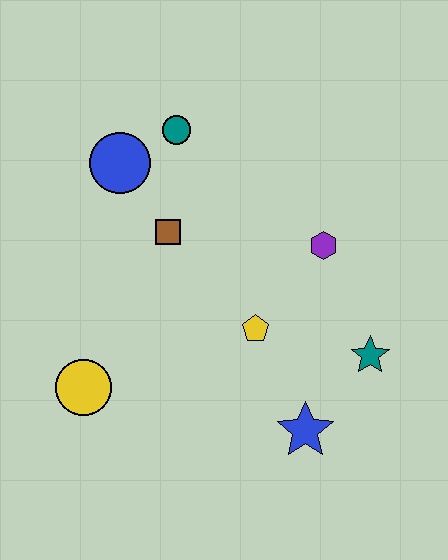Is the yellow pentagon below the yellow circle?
No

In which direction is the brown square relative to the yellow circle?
The brown square is above the yellow circle.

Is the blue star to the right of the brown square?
Yes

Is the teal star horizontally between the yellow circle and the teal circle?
No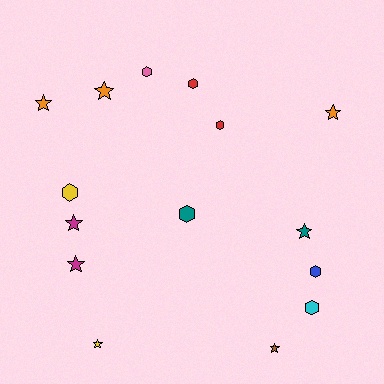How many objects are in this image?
There are 15 objects.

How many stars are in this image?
There are 8 stars.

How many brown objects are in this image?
There is 1 brown object.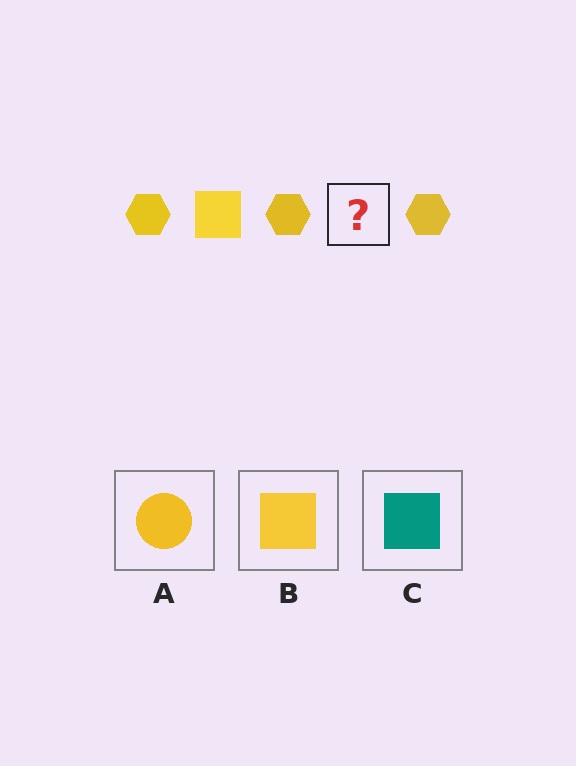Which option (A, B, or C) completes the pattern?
B.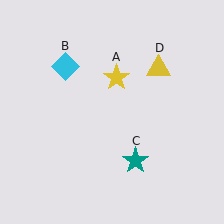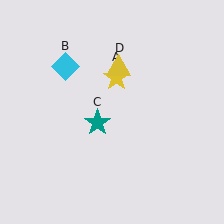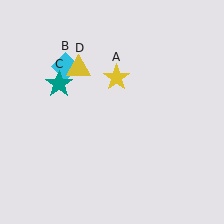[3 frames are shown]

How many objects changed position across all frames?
2 objects changed position: teal star (object C), yellow triangle (object D).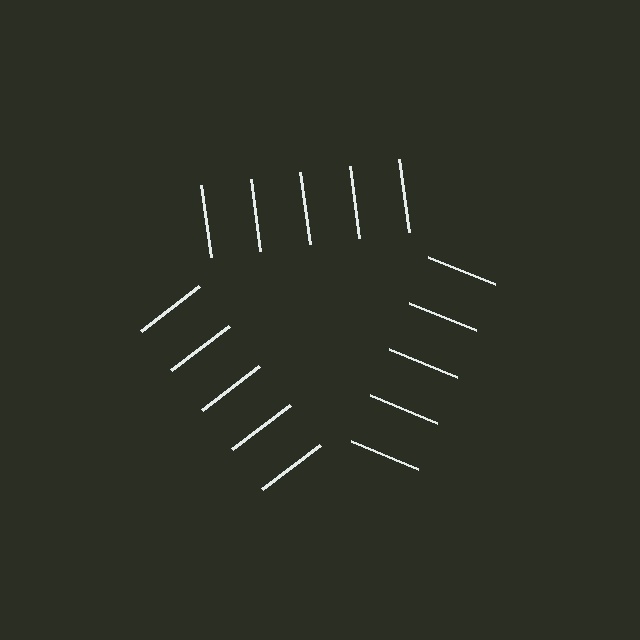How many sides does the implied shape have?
3 sides — the line-ends trace a triangle.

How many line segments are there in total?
15 — 5 along each of the 3 edges.